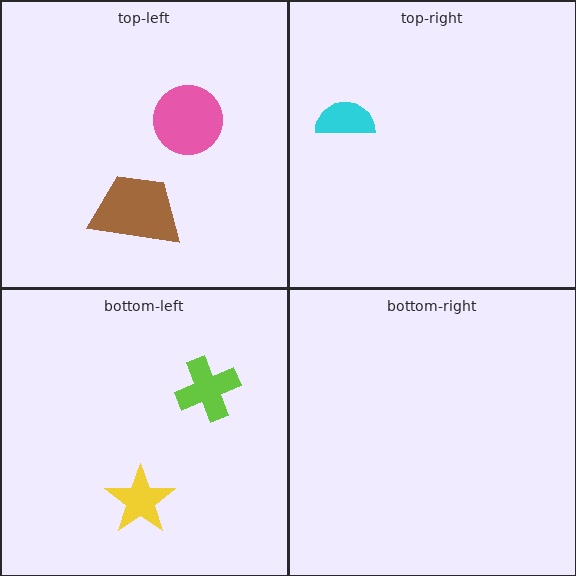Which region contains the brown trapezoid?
The top-left region.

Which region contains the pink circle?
The top-left region.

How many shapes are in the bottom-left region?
2.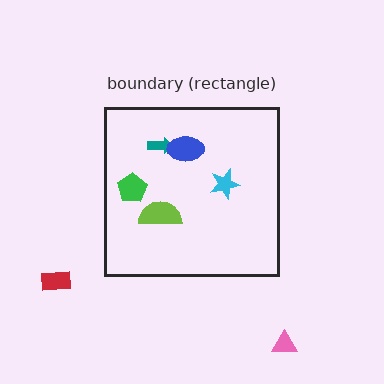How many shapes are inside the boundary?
5 inside, 2 outside.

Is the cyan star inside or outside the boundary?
Inside.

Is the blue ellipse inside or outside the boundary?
Inside.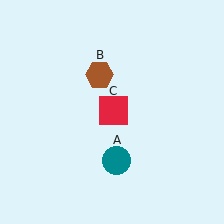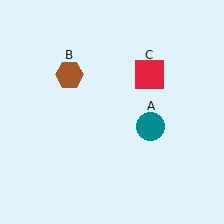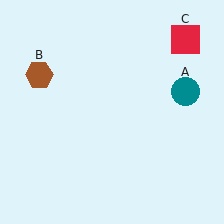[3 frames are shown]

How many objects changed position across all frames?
3 objects changed position: teal circle (object A), brown hexagon (object B), red square (object C).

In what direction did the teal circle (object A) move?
The teal circle (object A) moved up and to the right.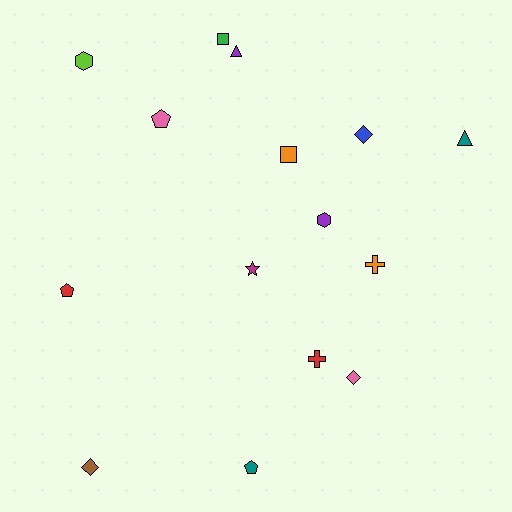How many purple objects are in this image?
There are 2 purple objects.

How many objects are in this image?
There are 15 objects.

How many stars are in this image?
There is 1 star.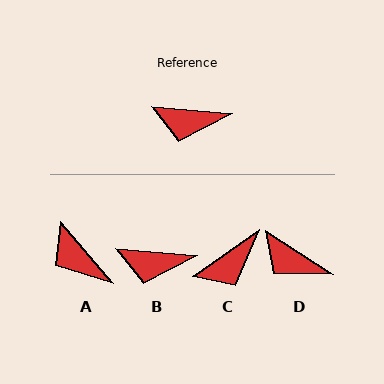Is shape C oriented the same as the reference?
No, it is off by about 40 degrees.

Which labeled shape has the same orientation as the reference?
B.